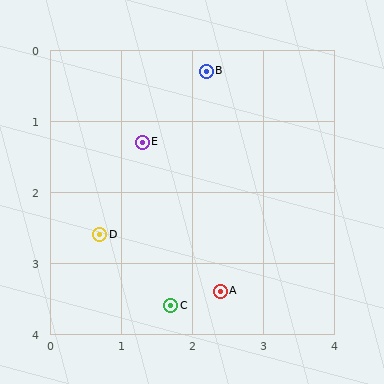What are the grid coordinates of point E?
Point E is at approximately (1.3, 1.3).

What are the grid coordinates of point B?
Point B is at approximately (2.2, 0.3).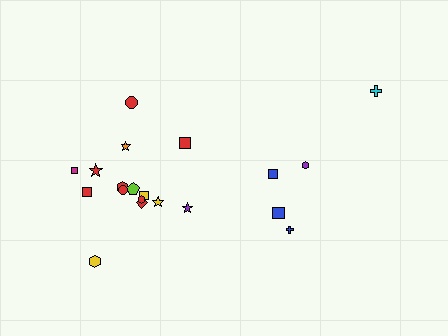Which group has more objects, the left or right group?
The left group.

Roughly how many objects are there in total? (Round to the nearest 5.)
Roughly 20 objects in total.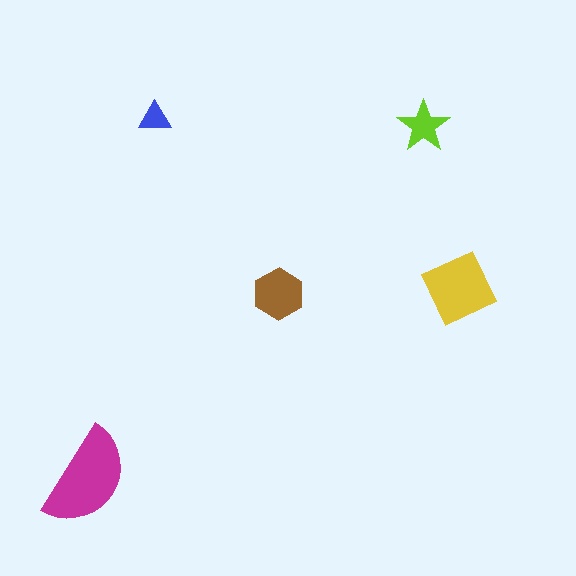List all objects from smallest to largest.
The blue triangle, the lime star, the brown hexagon, the yellow square, the magenta semicircle.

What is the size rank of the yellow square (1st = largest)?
2nd.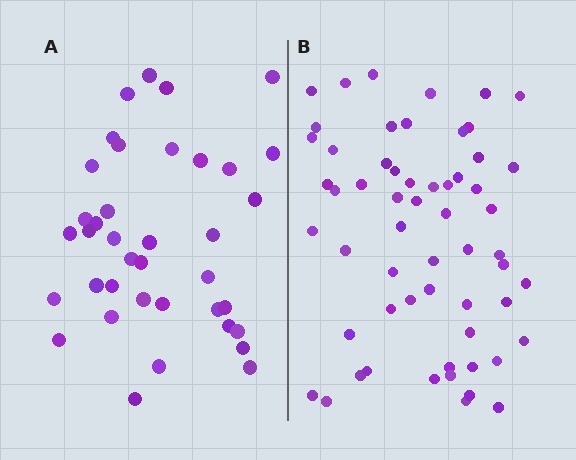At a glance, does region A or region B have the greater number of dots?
Region B (the right region) has more dots.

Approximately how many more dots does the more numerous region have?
Region B has approximately 20 more dots than region A.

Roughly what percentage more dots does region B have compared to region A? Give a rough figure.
About 55% more.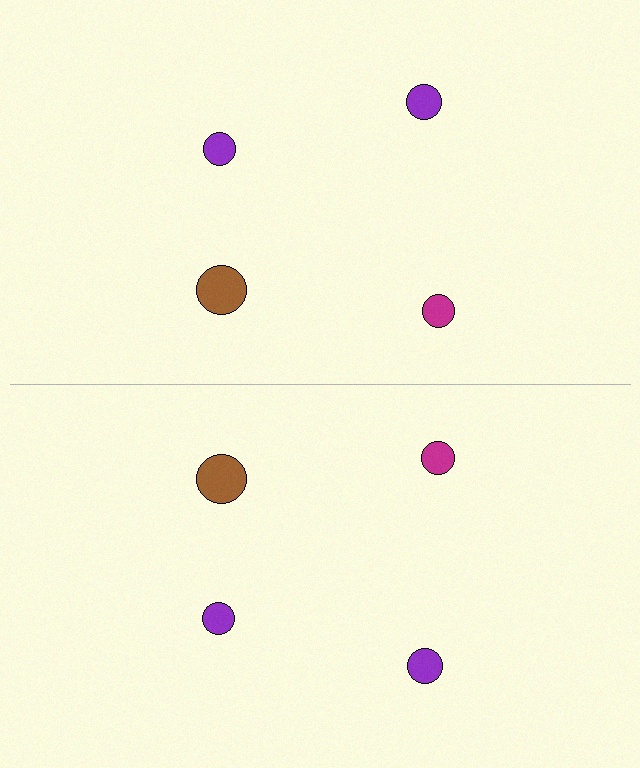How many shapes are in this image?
There are 8 shapes in this image.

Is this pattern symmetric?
Yes, this pattern has bilateral (reflection) symmetry.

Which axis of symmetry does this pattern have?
The pattern has a horizontal axis of symmetry running through the center of the image.